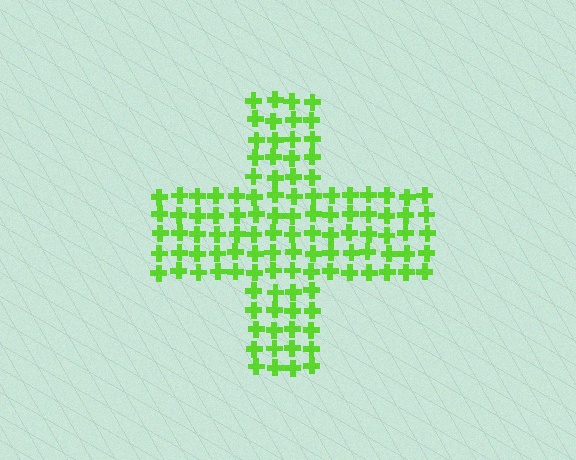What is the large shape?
The large shape is a cross.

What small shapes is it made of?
It is made of small crosses.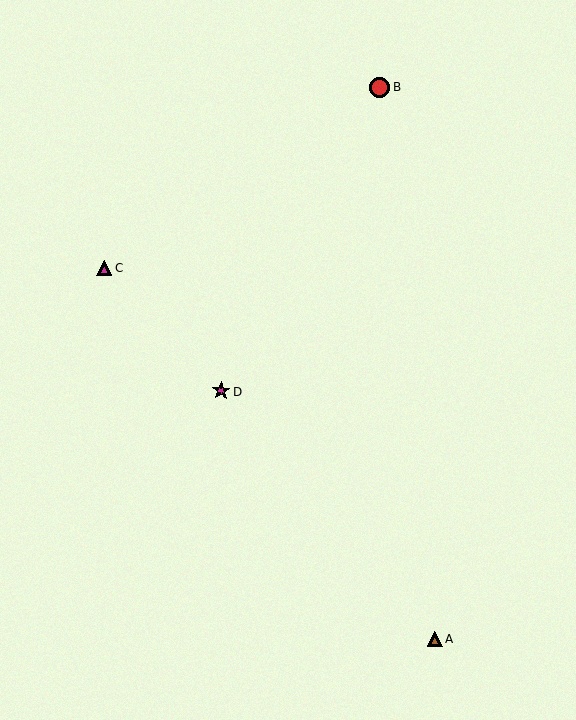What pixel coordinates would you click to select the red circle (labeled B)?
Click at (379, 87) to select the red circle B.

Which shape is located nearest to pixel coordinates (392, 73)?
The red circle (labeled B) at (379, 87) is nearest to that location.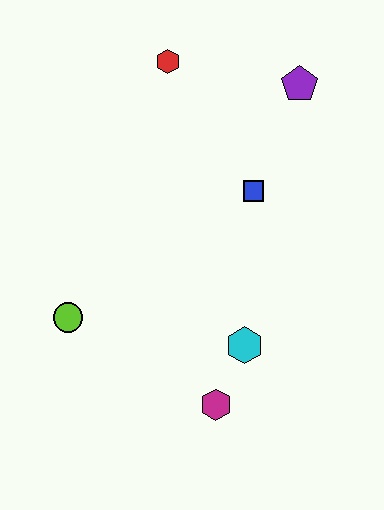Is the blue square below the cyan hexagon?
No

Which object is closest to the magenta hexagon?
The cyan hexagon is closest to the magenta hexagon.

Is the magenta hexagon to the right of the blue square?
No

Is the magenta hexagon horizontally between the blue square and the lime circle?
Yes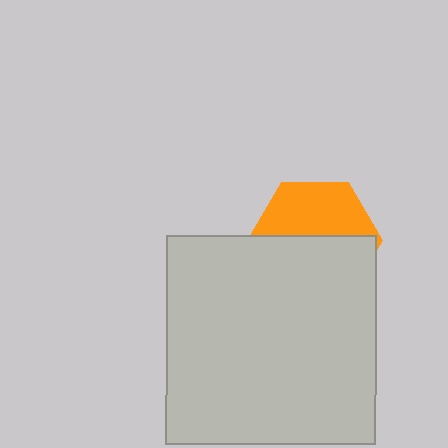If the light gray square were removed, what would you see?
You would see the complete orange hexagon.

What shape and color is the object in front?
The object in front is a light gray square.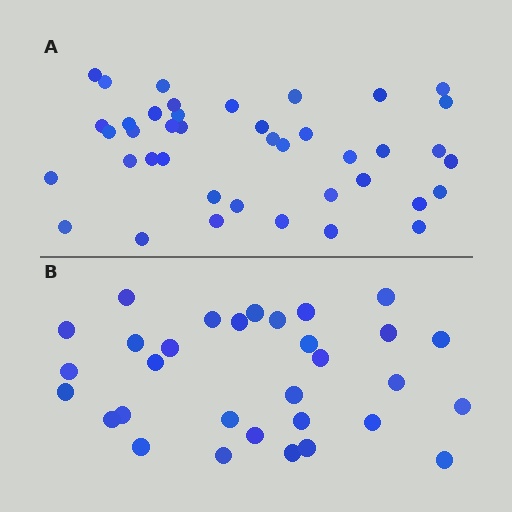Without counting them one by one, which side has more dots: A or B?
Region A (the top region) has more dots.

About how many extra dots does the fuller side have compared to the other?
Region A has roughly 10 or so more dots than region B.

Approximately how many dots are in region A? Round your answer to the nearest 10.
About 40 dots. (The exact count is 41, which rounds to 40.)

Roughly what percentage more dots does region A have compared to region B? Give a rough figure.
About 30% more.